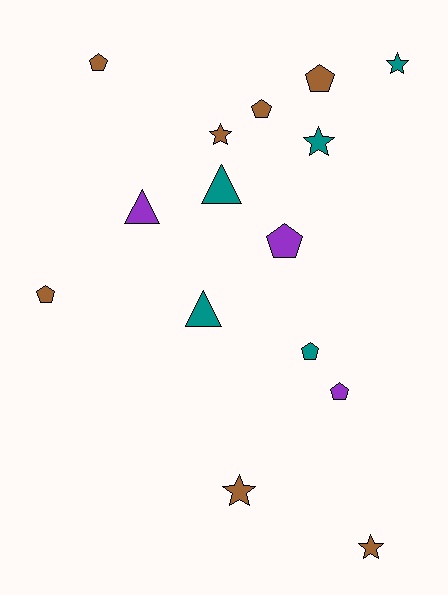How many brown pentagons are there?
There are 4 brown pentagons.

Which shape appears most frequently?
Pentagon, with 7 objects.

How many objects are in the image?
There are 15 objects.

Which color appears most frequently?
Brown, with 7 objects.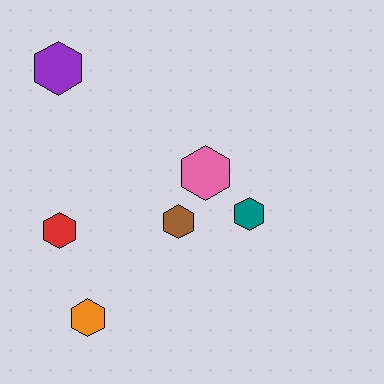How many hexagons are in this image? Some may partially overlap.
There are 6 hexagons.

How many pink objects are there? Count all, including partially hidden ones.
There is 1 pink object.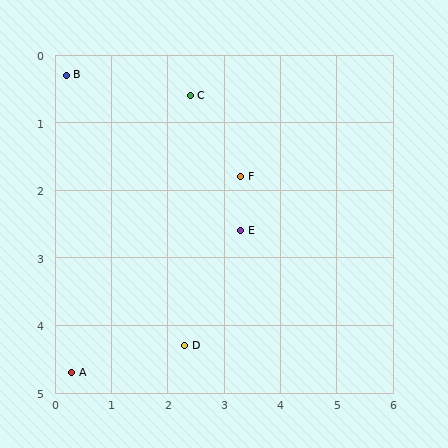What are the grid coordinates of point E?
Point E is at approximately (3.3, 2.6).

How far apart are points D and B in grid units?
Points D and B are about 4.5 grid units apart.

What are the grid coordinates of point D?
Point D is at approximately (2.3, 4.3).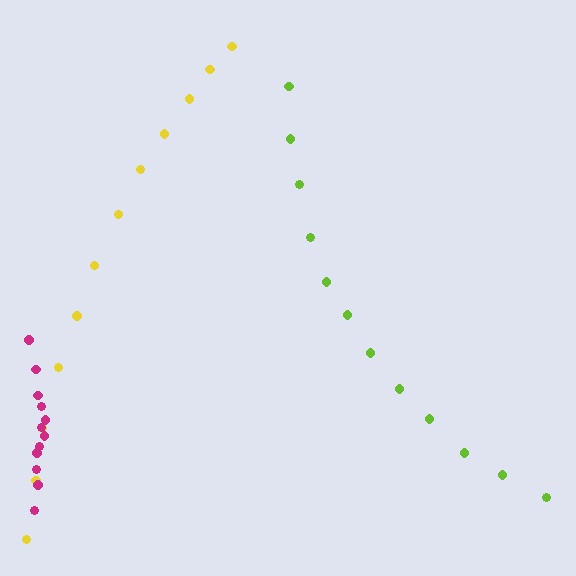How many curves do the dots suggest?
There are 3 distinct paths.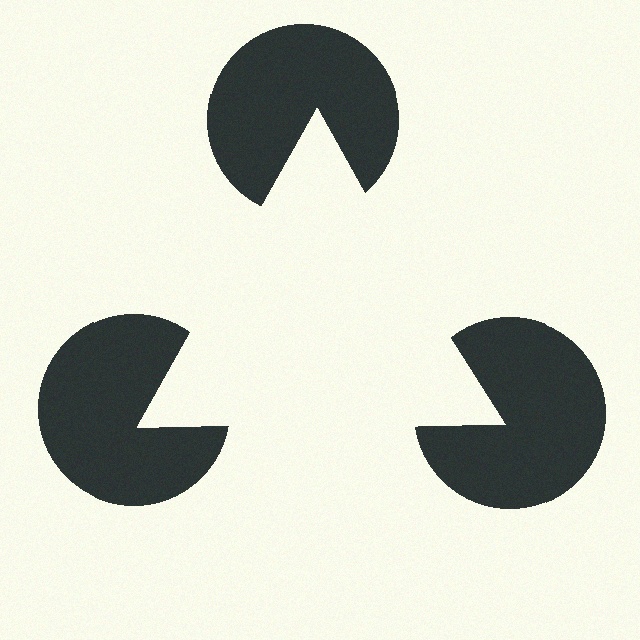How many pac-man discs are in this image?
There are 3 — one at each vertex of the illusory triangle.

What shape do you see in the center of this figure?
An illusory triangle — its edges are inferred from the aligned wedge cuts in the pac-man discs, not physically drawn.